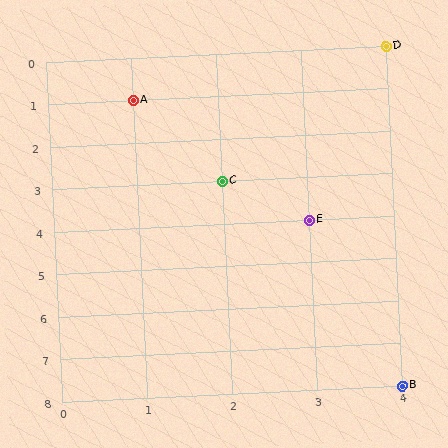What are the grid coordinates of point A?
Point A is at grid coordinates (1, 1).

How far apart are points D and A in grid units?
Points D and A are 3 columns and 1 row apart (about 3.2 grid units diagonally).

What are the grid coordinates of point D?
Point D is at grid coordinates (4, 0).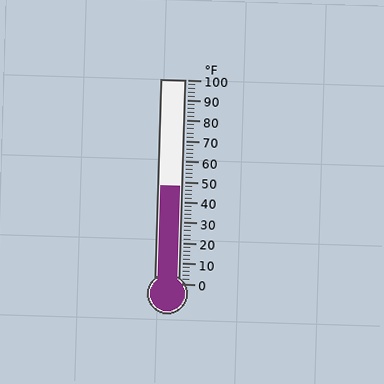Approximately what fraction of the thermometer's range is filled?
The thermometer is filled to approximately 50% of its range.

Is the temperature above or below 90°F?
The temperature is below 90°F.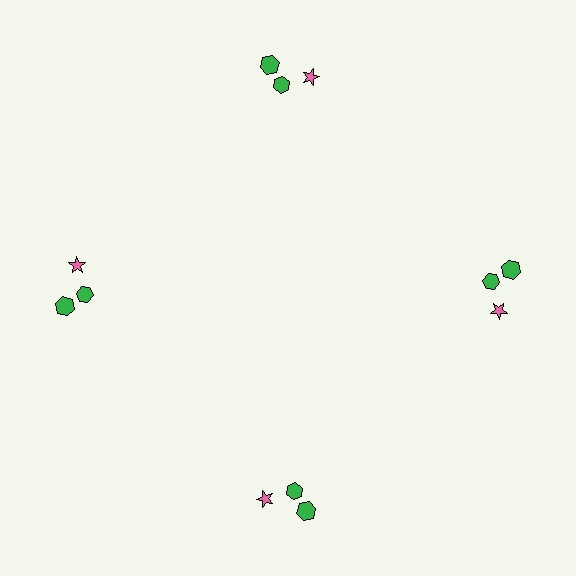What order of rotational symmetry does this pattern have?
This pattern has 4-fold rotational symmetry.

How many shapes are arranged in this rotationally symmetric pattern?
There are 12 shapes, arranged in 4 groups of 3.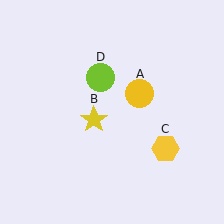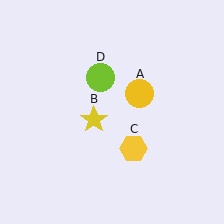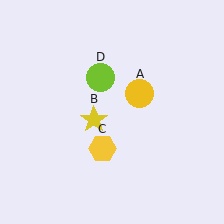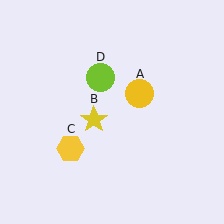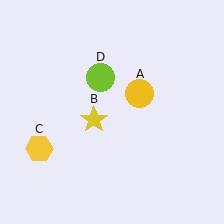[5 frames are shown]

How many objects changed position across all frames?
1 object changed position: yellow hexagon (object C).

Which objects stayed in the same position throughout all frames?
Yellow circle (object A) and yellow star (object B) and lime circle (object D) remained stationary.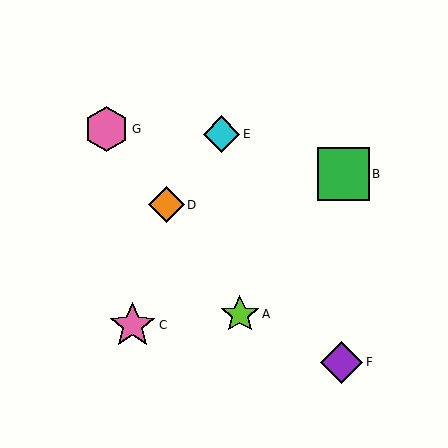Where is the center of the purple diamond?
The center of the purple diamond is at (342, 362).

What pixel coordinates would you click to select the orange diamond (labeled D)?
Click at (166, 205) to select the orange diamond D.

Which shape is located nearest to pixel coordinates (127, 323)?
The pink star (labeled C) at (132, 325) is nearest to that location.